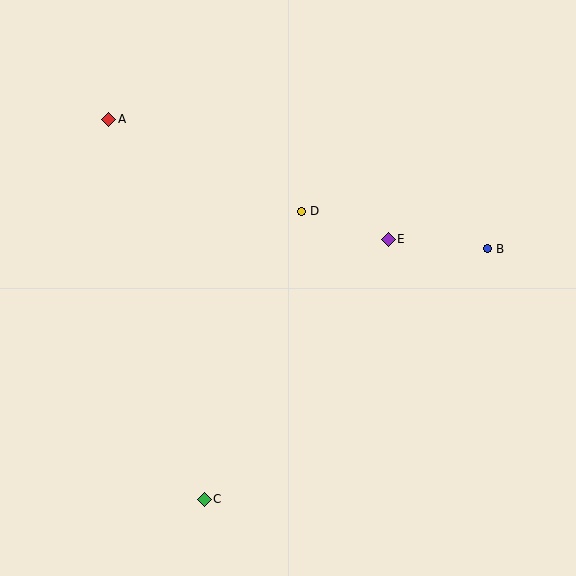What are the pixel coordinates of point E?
Point E is at (388, 239).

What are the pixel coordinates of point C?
Point C is at (204, 499).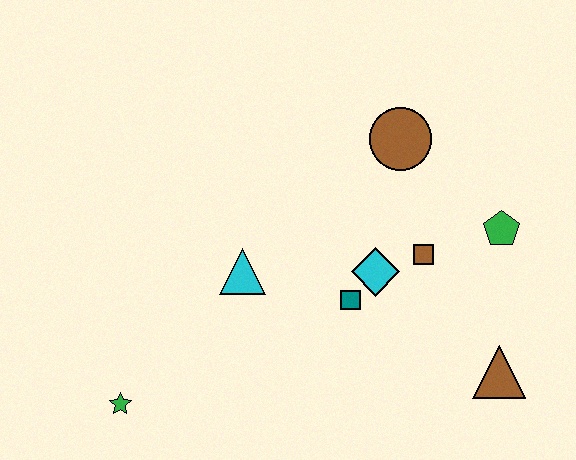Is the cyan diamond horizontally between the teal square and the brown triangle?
Yes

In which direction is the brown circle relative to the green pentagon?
The brown circle is to the left of the green pentagon.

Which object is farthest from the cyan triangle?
The brown triangle is farthest from the cyan triangle.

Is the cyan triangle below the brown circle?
Yes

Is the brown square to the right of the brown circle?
Yes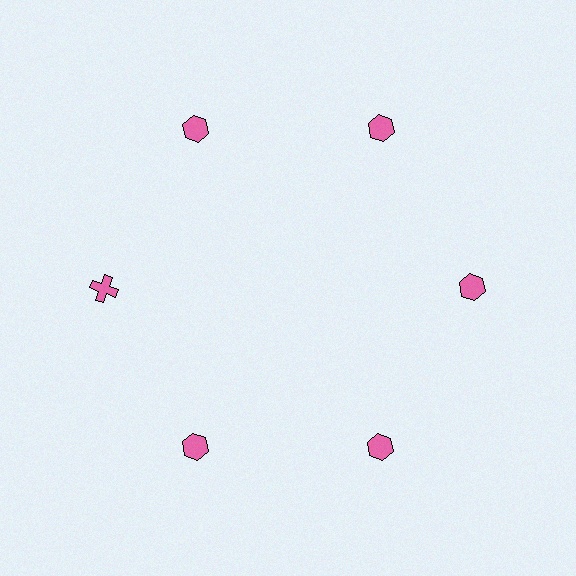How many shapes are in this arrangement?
There are 6 shapes arranged in a ring pattern.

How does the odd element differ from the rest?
It has a different shape: cross instead of hexagon.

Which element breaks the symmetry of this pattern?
The pink cross at roughly the 9 o'clock position breaks the symmetry. All other shapes are pink hexagons.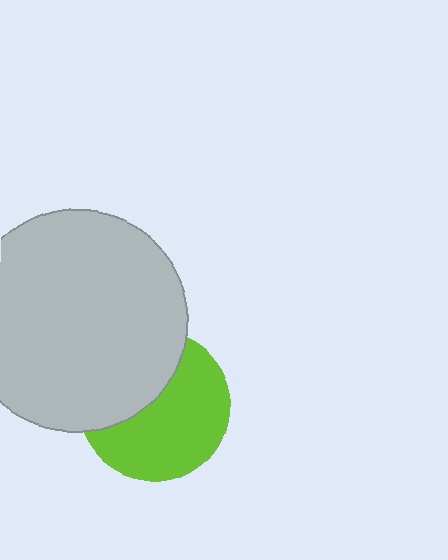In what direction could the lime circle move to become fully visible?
The lime circle could move toward the lower-right. That would shift it out from behind the light gray circle entirely.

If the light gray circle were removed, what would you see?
You would see the complete lime circle.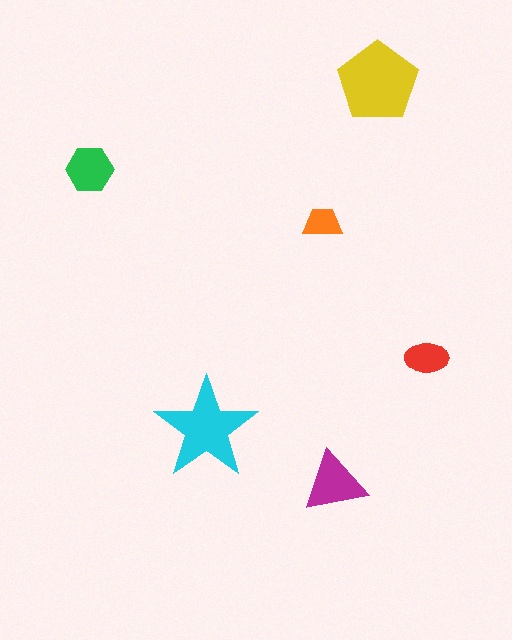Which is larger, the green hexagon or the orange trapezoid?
The green hexagon.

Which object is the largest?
The yellow pentagon.